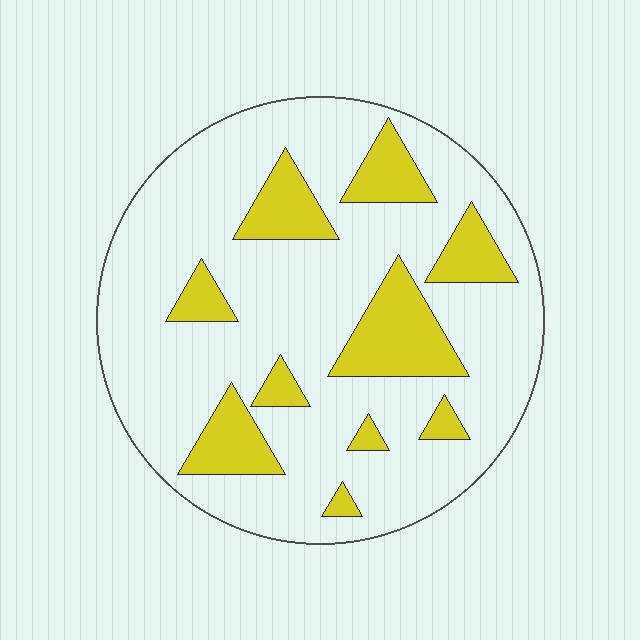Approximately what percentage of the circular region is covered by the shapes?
Approximately 20%.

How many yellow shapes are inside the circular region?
10.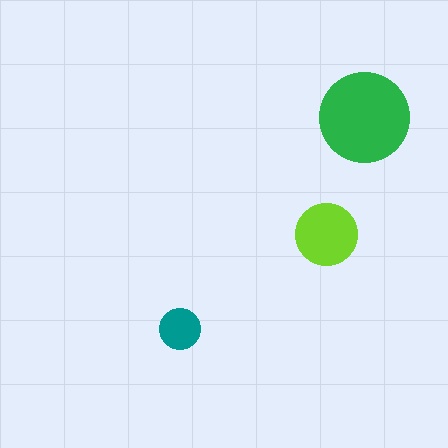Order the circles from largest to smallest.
the green one, the lime one, the teal one.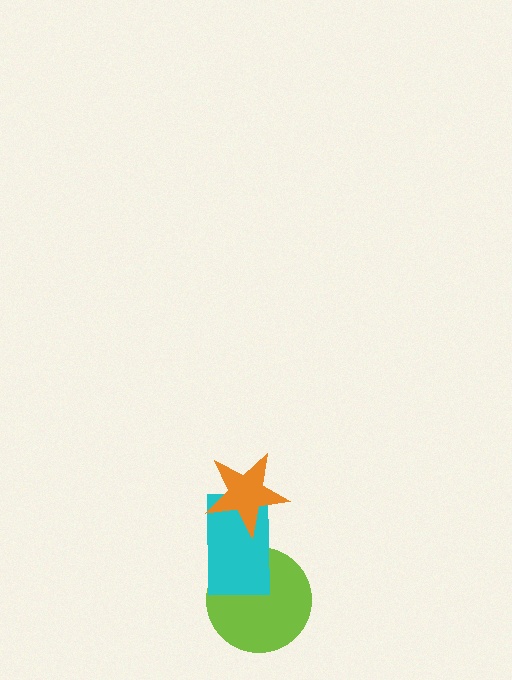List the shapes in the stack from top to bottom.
From top to bottom: the orange star, the cyan rectangle, the lime circle.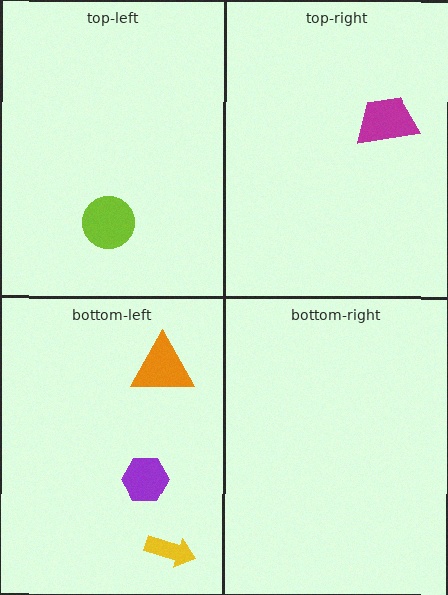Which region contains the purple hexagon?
The bottom-left region.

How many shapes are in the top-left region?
1.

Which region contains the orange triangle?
The bottom-left region.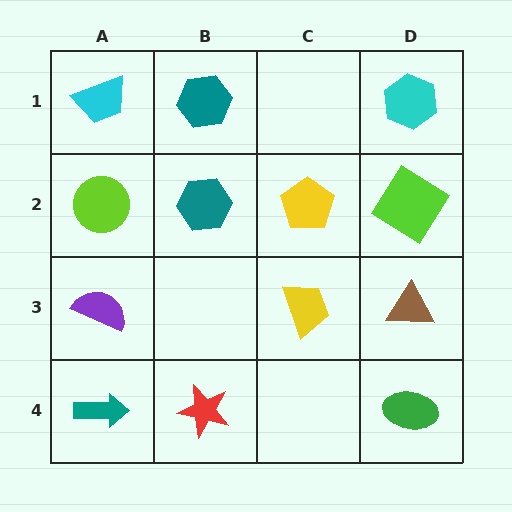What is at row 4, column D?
A green ellipse.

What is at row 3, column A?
A purple semicircle.